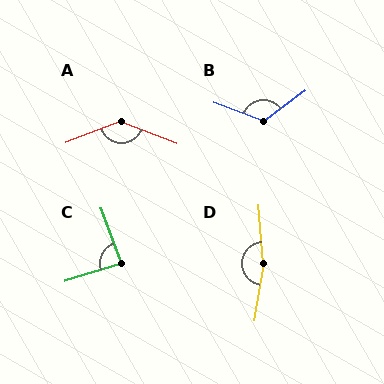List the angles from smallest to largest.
C (87°), B (123°), A (138°), D (166°).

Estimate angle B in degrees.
Approximately 123 degrees.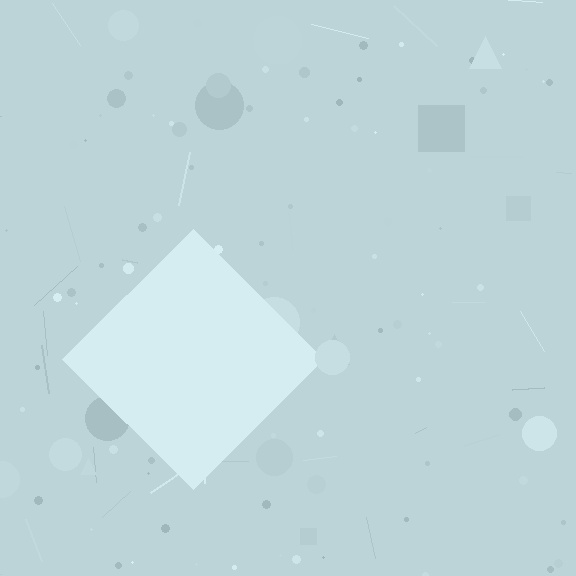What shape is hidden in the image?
A diamond is hidden in the image.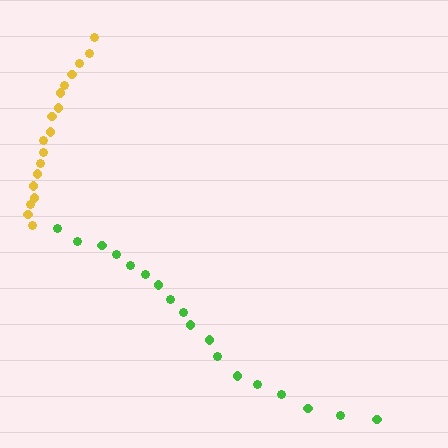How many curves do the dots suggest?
There are 2 distinct paths.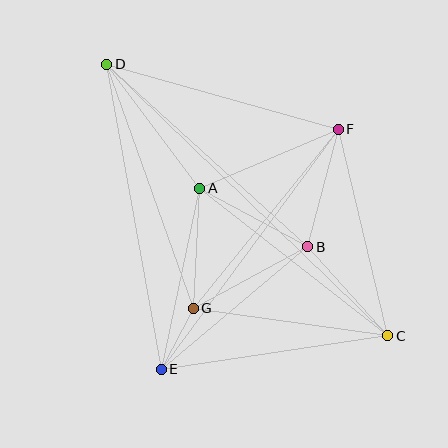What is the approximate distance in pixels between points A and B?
The distance between A and B is approximately 123 pixels.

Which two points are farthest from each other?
Points C and D are farthest from each other.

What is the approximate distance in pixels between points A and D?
The distance between A and D is approximately 155 pixels.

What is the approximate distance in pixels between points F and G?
The distance between F and G is approximately 230 pixels.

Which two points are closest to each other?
Points E and G are closest to each other.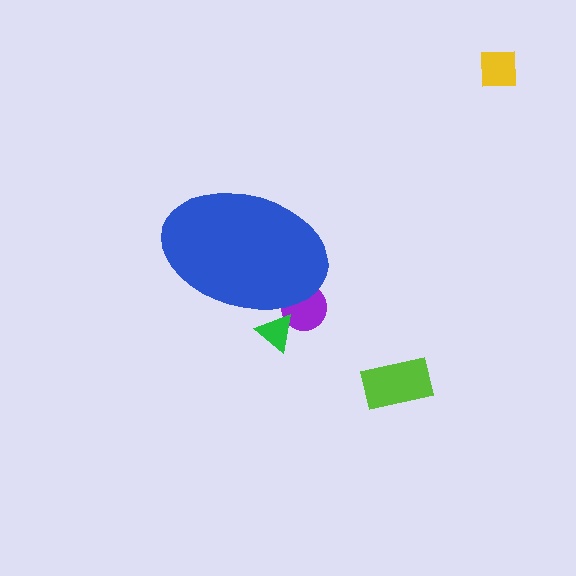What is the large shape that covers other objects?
A blue ellipse.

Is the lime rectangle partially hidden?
No, the lime rectangle is fully visible.